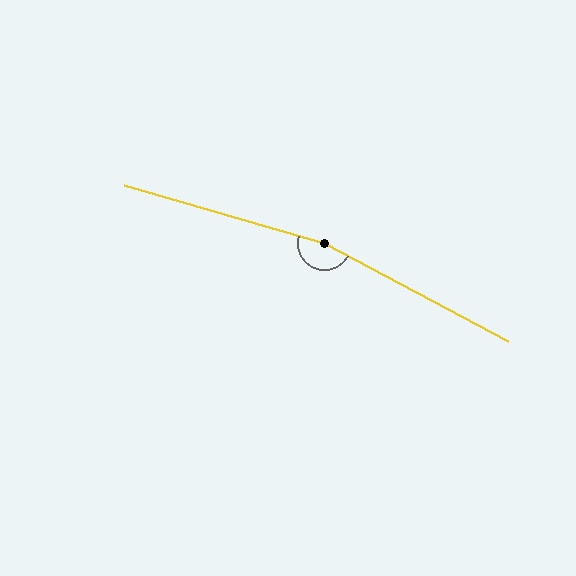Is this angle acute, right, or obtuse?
It is obtuse.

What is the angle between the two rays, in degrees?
Approximately 168 degrees.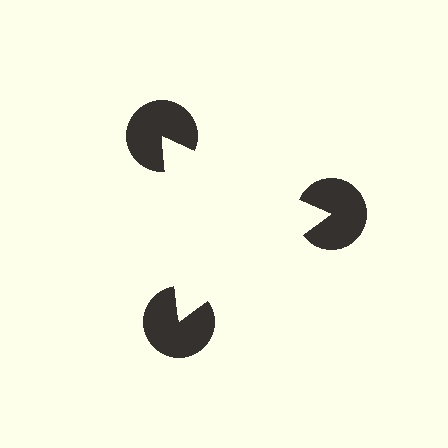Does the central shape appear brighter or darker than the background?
It typically appears slightly brighter than the background, even though no actual brightness change is drawn.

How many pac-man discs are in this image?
There are 3 — one at each vertex of the illusory triangle.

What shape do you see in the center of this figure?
An illusory triangle — its edges are inferred from the aligned wedge cuts in the pac-man discs, not physically drawn.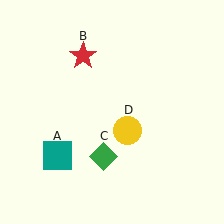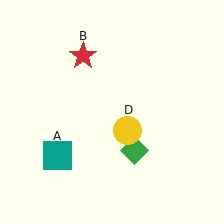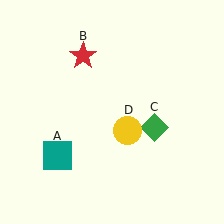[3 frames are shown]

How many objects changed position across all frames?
1 object changed position: green diamond (object C).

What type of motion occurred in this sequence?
The green diamond (object C) rotated counterclockwise around the center of the scene.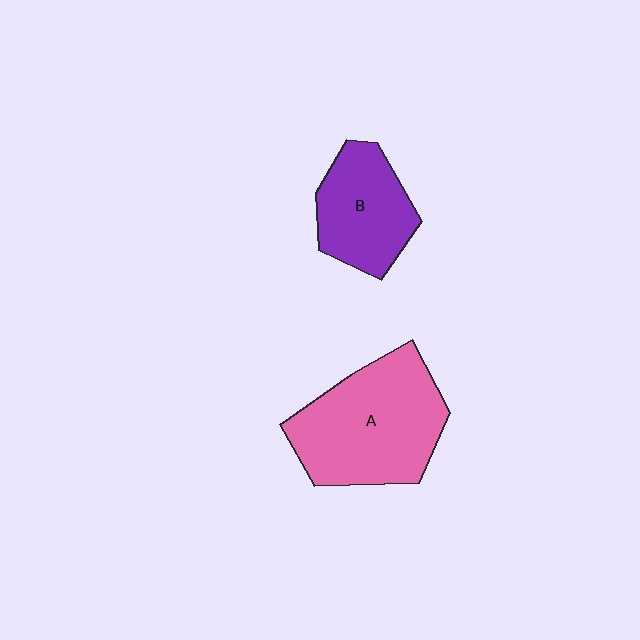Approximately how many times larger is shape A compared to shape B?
Approximately 1.6 times.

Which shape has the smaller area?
Shape B (purple).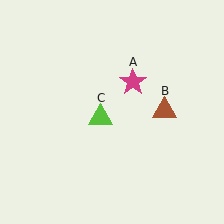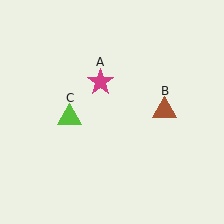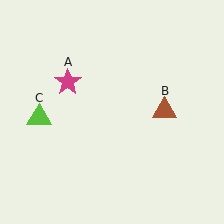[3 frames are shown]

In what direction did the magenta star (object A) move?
The magenta star (object A) moved left.